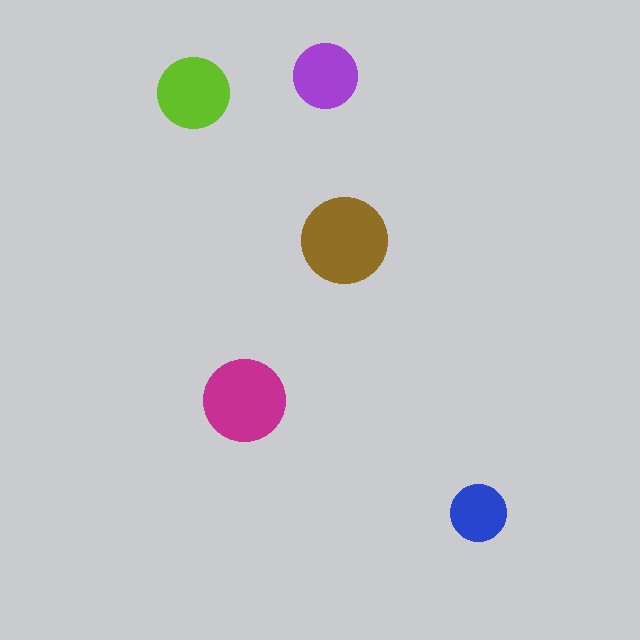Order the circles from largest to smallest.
the brown one, the magenta one, the lime one, the purple one, the blue one.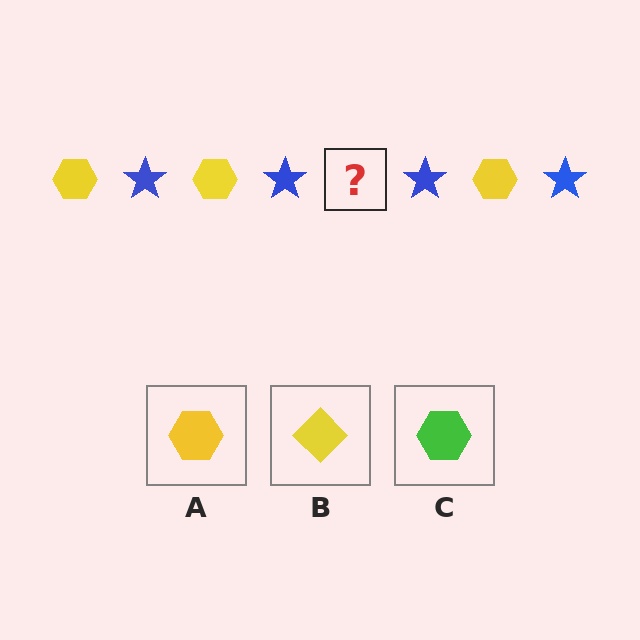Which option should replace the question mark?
Option A.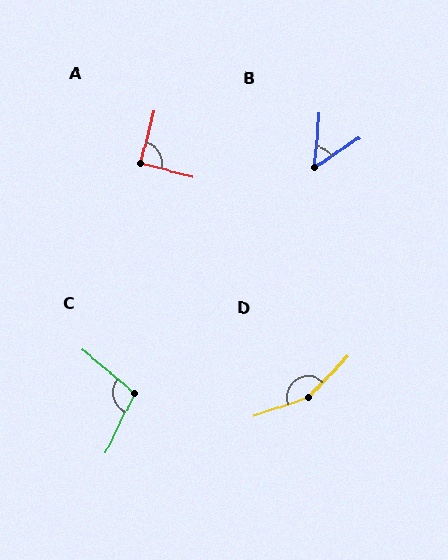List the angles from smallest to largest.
B (50°), A (90°), C (104°), D (152°).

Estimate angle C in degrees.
Approximately 104 degrees.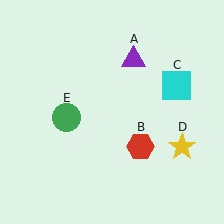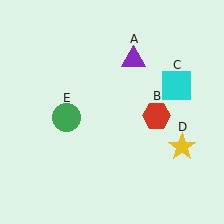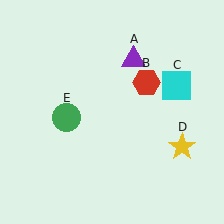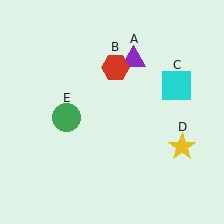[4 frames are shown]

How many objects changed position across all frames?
1 object changed position: red hexagon (object B).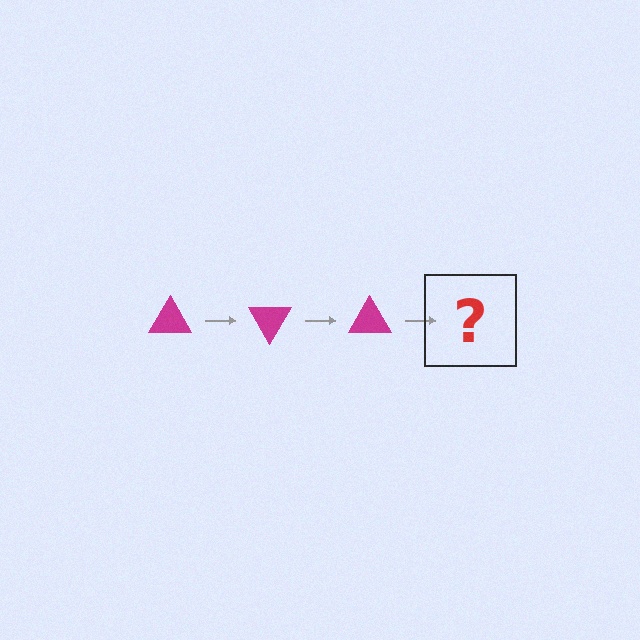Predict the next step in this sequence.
The next step is a magenta triangle rotated 180 degrees.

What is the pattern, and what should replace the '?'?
The pattern is that the triangle rotates 60 degrees each step. The '?' should be a magenta triangle rotated 180 degrees.